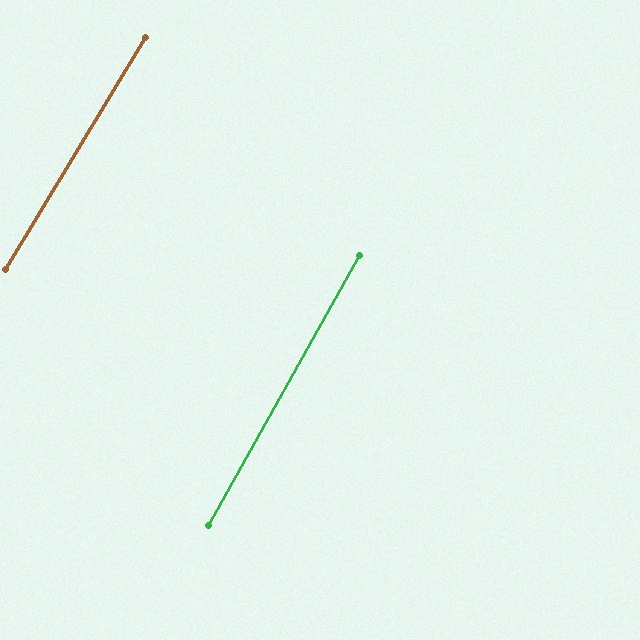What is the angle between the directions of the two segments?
Approximately 2 degrees.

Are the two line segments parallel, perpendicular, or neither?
Parallel — their directions differ by only 2.0°.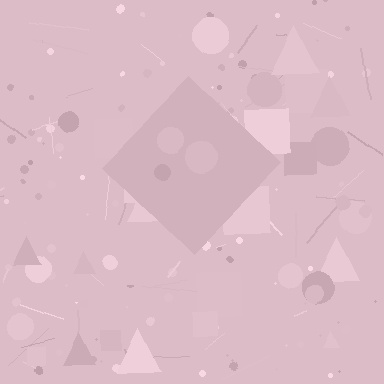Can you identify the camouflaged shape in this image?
The camouflaged shape is a diamond.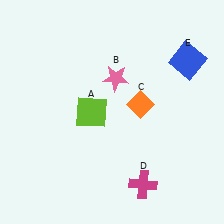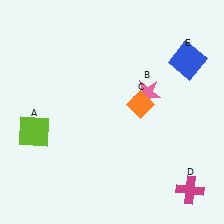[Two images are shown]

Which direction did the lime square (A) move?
The lime square (A) moved left.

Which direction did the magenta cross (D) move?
The magenta cross (D) moved right.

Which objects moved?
The objects that moved are: the lime square (A), the pink star (B), the magenta cross (D).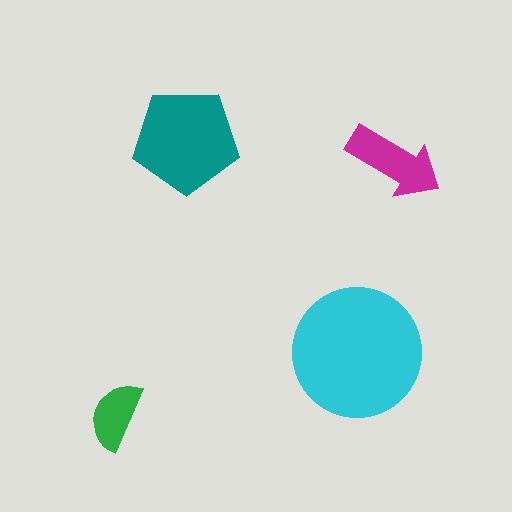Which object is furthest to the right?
The magenta arrow is rightmost.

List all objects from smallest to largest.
The green semicircle, the magenta arrow, the teal pentagon, the cyan circle.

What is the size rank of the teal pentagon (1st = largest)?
2nd.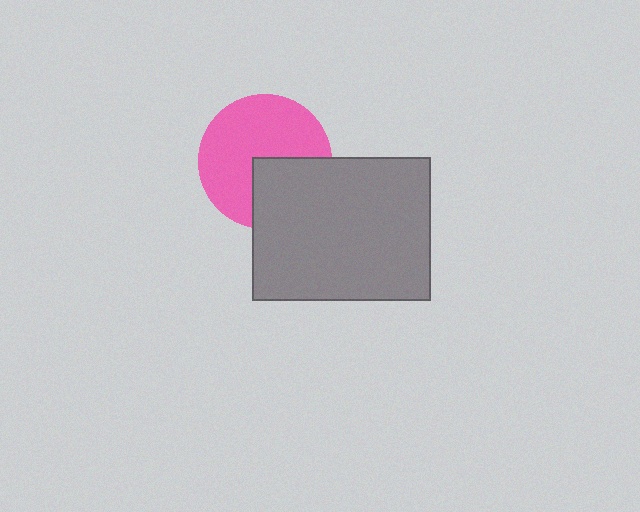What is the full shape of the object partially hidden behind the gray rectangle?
The partially hidden object is a pink circle.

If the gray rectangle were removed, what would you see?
You would see the complete pink circle.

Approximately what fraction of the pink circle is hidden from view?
Roughly 34% of the pink circle is hidden behind the gray rectangle.